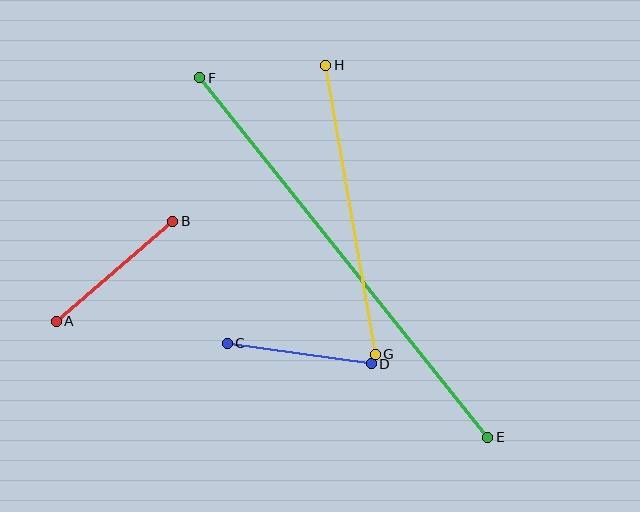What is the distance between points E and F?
The distance is approximately 460 pixels.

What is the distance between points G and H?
The distance is approximately 293 pixels.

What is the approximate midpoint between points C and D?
The midpoint is at approximately (299, 354) pixels.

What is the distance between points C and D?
The distance is approximately 145 pixels.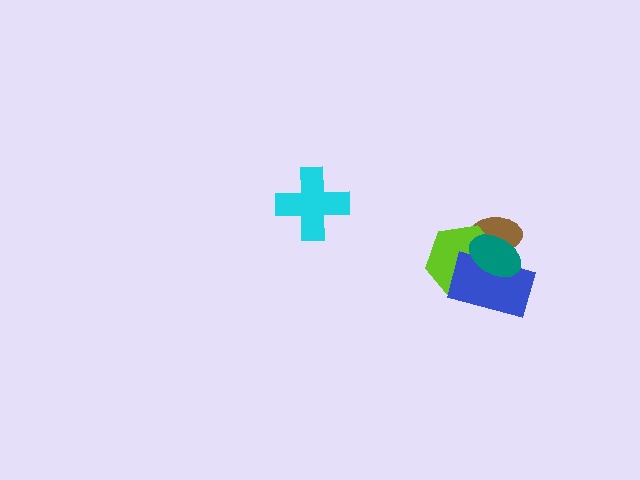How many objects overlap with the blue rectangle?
3 objects overlap with the blue rectangle.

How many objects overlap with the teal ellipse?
3 objects overlap with the teal ellipse.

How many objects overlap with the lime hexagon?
3 objects overlap with the lime hexagon.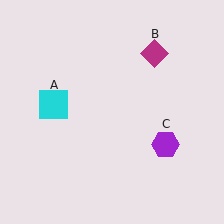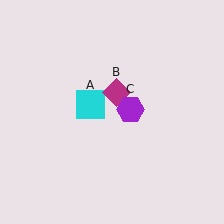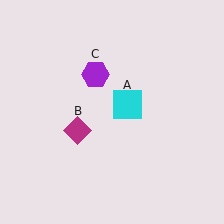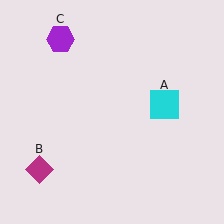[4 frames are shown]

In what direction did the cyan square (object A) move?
The cyan square (object A) moved right.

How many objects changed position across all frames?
3 objects changed position: cyan square (object A), magenta diamond (object B), purple hexagon (object C).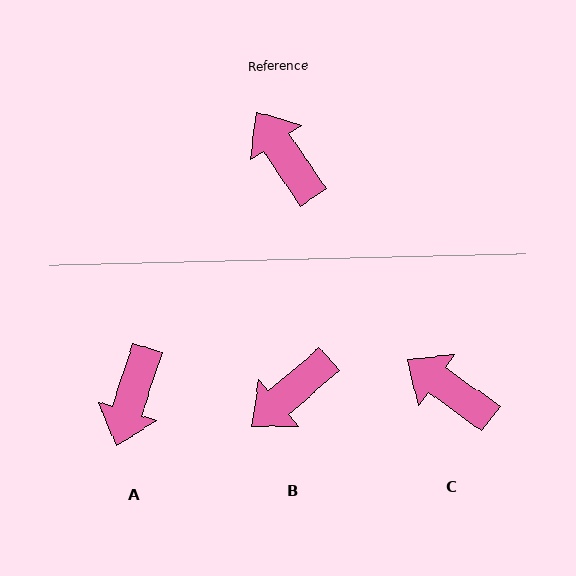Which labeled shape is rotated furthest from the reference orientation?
A, about 128 degrees away.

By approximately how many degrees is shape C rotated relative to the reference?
Approximately 21 degrees counter-clockwise.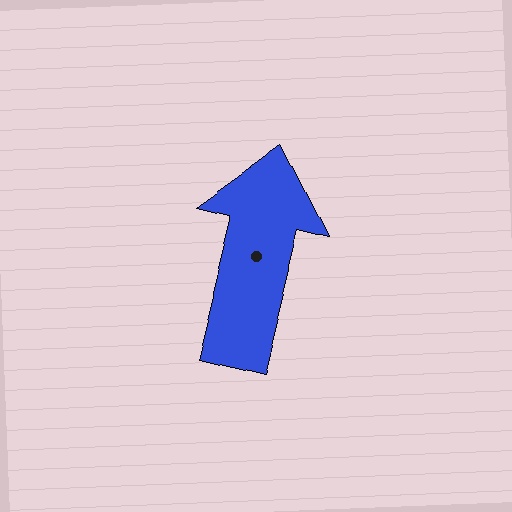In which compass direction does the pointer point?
North.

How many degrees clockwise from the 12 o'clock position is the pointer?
Approximately 14 degrees.